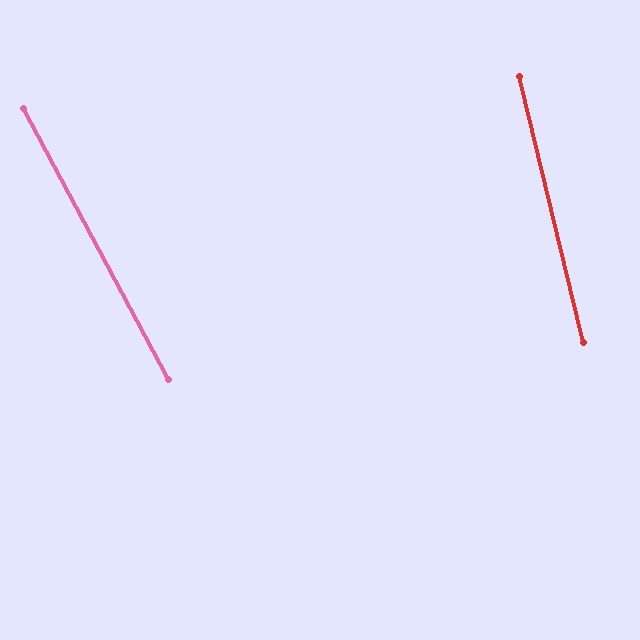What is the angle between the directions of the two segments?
Approximately 15 degrees.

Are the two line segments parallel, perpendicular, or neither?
Neither parallel nor perpendicular — they differ by about 15°.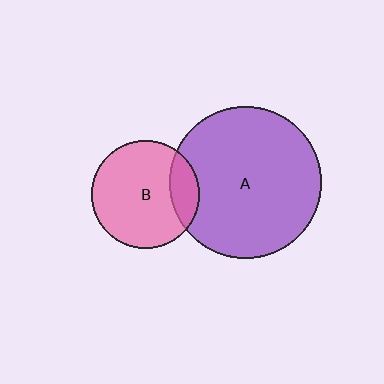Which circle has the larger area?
Circle A (purple).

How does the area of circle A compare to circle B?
Approximately 2.0 times.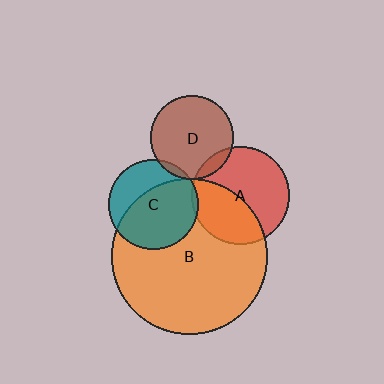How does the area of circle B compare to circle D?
Approximately 3.4 times.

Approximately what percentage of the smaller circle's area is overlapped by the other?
Approximately 10%.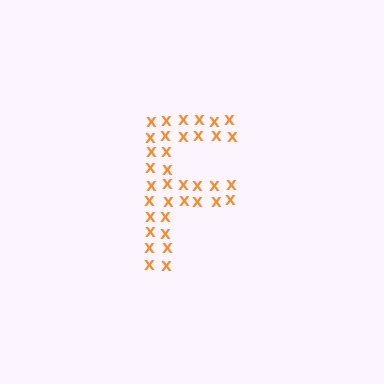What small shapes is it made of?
It is made of small letter X's.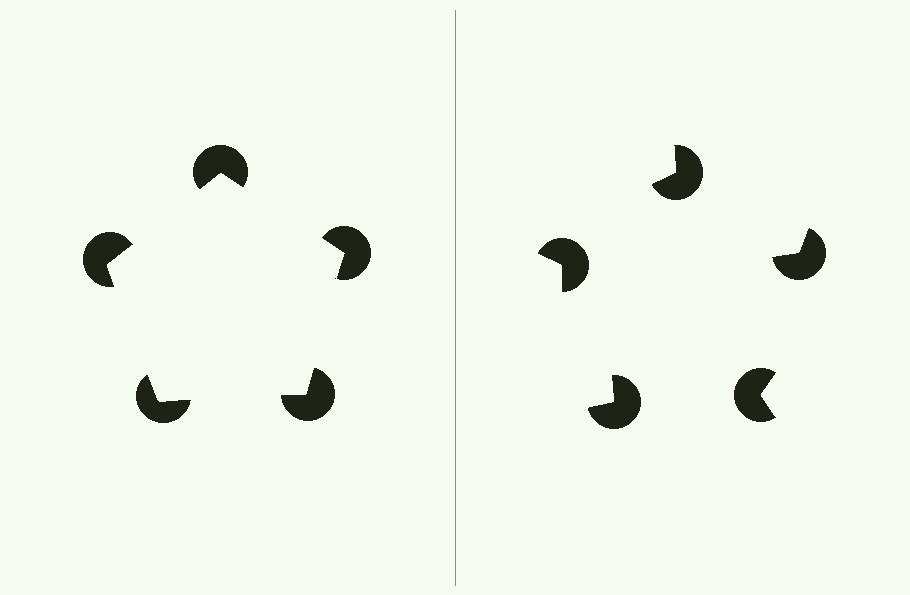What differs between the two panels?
The pac-man discs are positioned identically on both sides; only the wedge orientations differ. On the left they align to a pentagon; on the right they are misaligned.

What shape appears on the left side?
An illusory pentagon.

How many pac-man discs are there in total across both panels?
10 — 5 on each side.